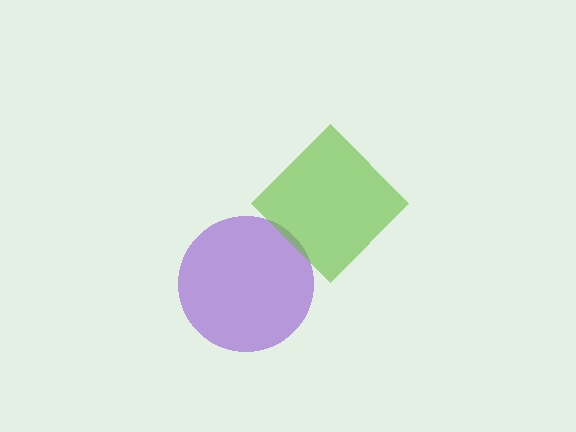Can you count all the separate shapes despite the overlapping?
Yes, there are 2 separate shapes.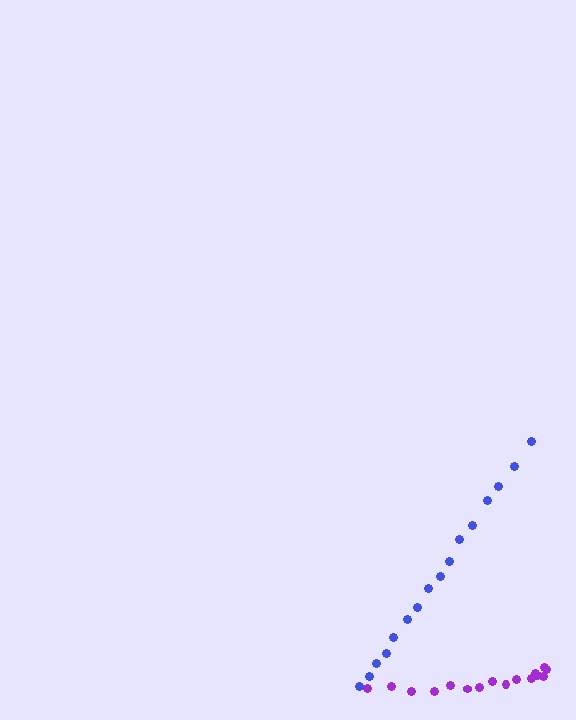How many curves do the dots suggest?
There are 2 distinct paths.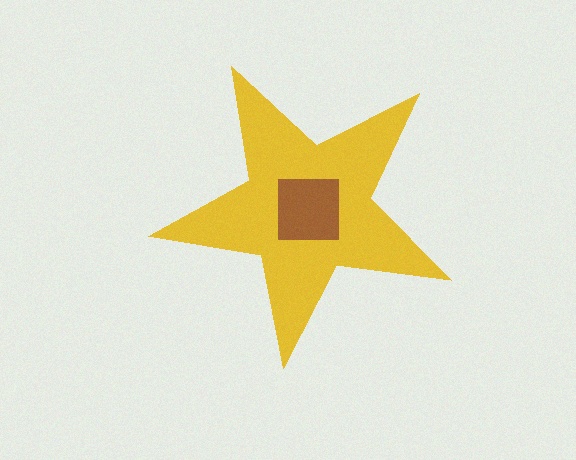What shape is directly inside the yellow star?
The brown square.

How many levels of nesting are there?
2.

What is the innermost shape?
The brown square.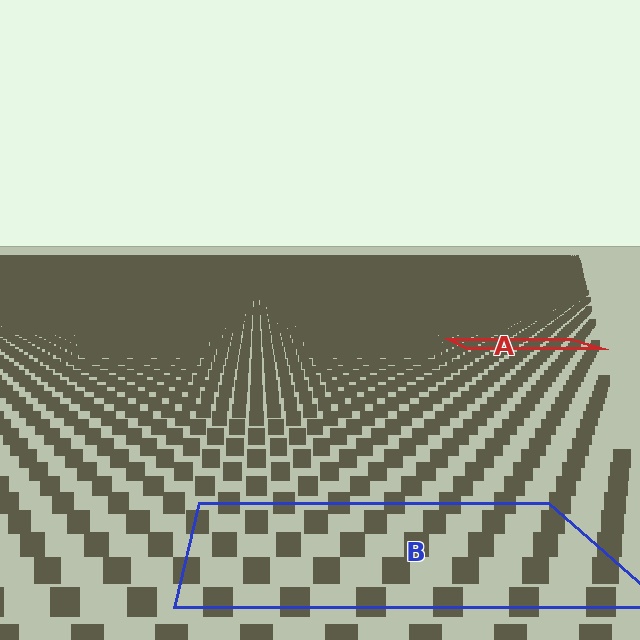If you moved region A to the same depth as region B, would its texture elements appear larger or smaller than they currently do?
They would appear larger. At a closer depth, the same texture elements are projected at a bigger on-screen size.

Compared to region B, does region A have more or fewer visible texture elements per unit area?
Region A has more texture elements per unit area — they are packed more densely because it is farther away.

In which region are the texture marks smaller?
The texture marks are smaller in region A, because it is farther away.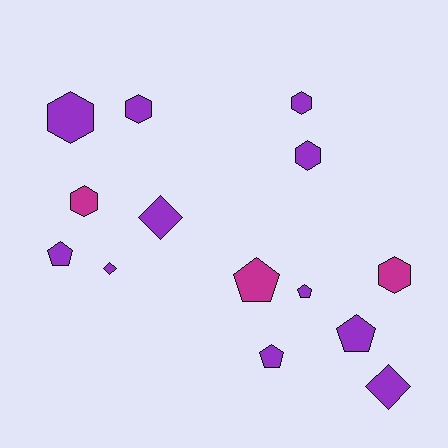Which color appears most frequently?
Purple, with 11 objects.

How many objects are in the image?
There are 14 objects.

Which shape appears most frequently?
Hexagon, with 6 objects.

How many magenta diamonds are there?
There are no magenta diamonds.